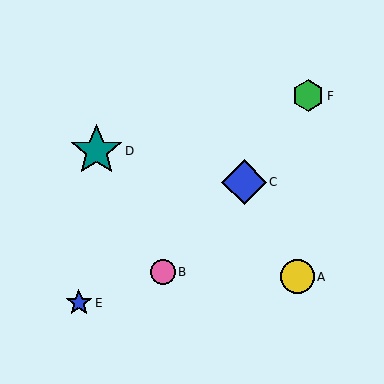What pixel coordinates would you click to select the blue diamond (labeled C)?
Click at (244, 182) to select the blue diamond C.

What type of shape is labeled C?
Shape C is a blue diamond.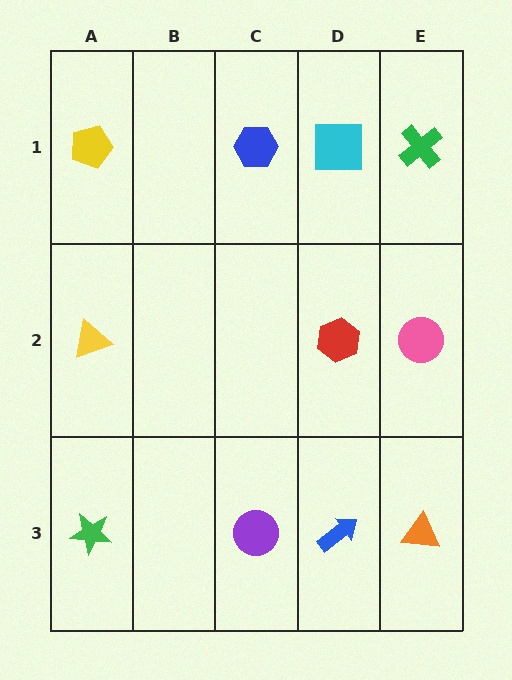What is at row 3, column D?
A blue arrow.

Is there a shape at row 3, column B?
No, that cell is empty.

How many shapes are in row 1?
4 shapes.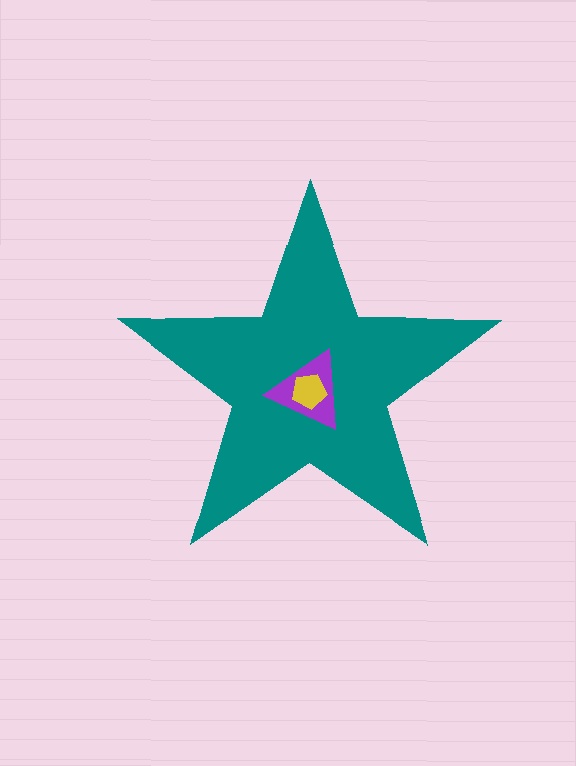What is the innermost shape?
The yellow pentagon.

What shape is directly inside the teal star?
The purple triangle.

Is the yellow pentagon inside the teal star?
Yes.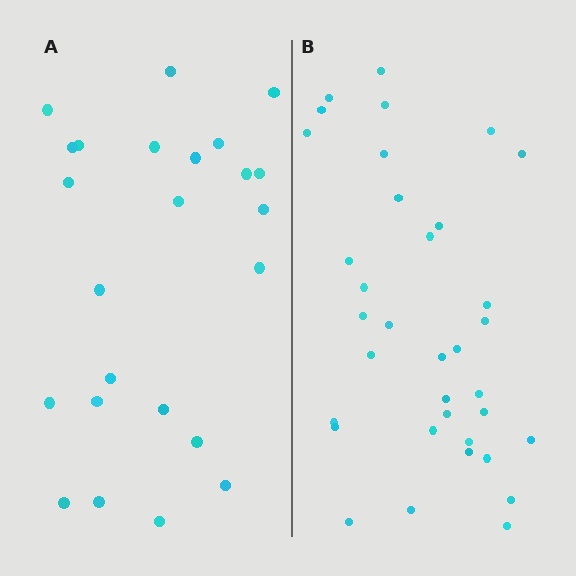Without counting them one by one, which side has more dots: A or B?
Region B (the right region) has more dots.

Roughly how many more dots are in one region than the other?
Region B has roughly 12 or so more dots than region A.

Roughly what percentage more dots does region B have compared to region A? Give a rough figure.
About 45% more.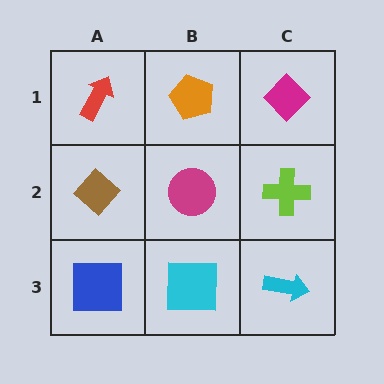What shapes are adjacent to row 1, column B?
A magenta circle (row 2, column B), a red arrow (row 1, column A), a magenta diamond (row 1, column C).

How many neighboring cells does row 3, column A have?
2.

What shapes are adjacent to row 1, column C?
A lime cross (row 2, column C), an orange pentagon (row 1, column B).